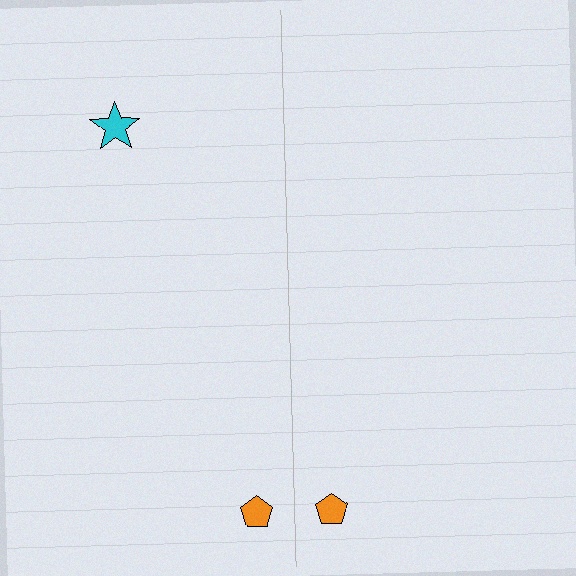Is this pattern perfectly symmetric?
No, the pattern is not perfectly symmetric. A cyan star is missing from the right side.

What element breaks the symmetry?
A cyan star is missing from the right side.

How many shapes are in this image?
There are 3 shapes in this image.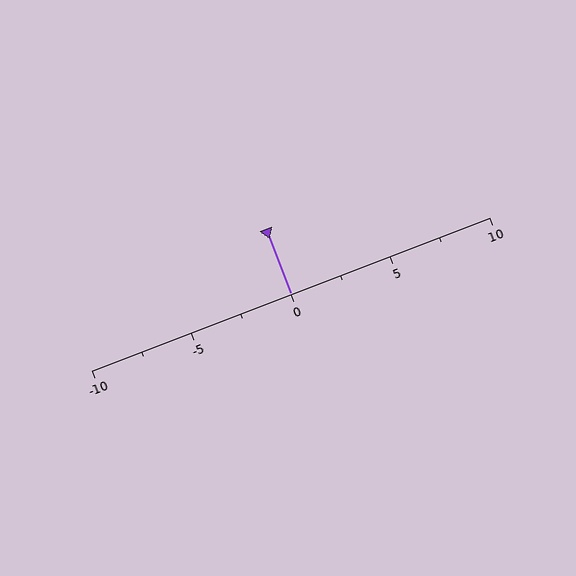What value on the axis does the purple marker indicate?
The marker indicates approximately 0.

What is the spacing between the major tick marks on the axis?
The major ticks are spaced 5 apart.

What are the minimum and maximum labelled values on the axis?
The axis runs from -10 to 10.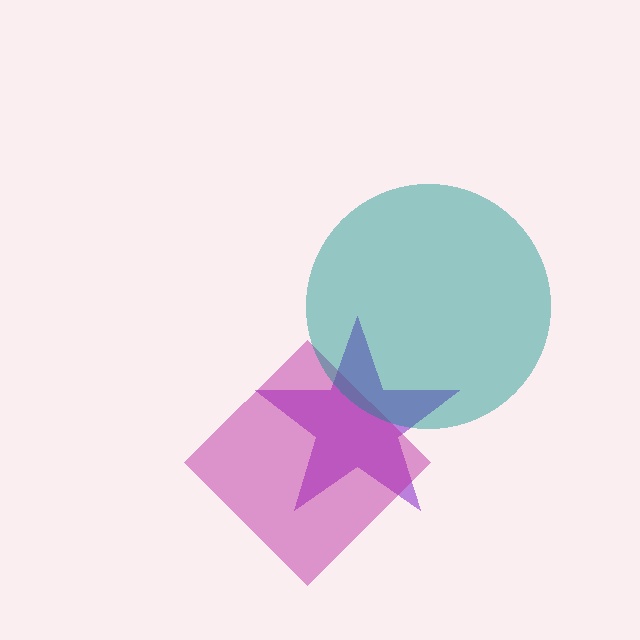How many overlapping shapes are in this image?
There are 3 overlapping shapes in the image.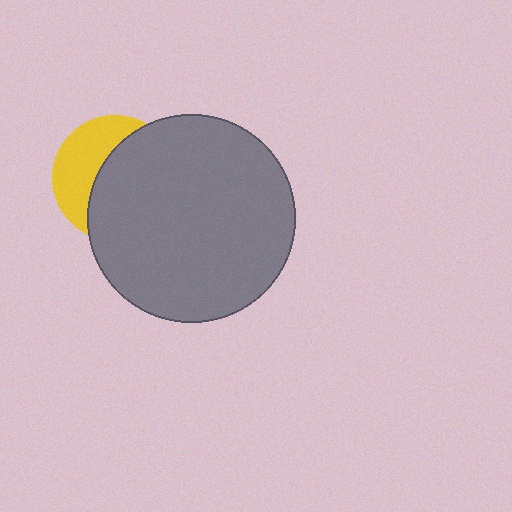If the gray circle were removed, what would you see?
You would see the complete yellow circle.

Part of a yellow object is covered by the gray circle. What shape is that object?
It is a circle.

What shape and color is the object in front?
The object in front is a gray circle.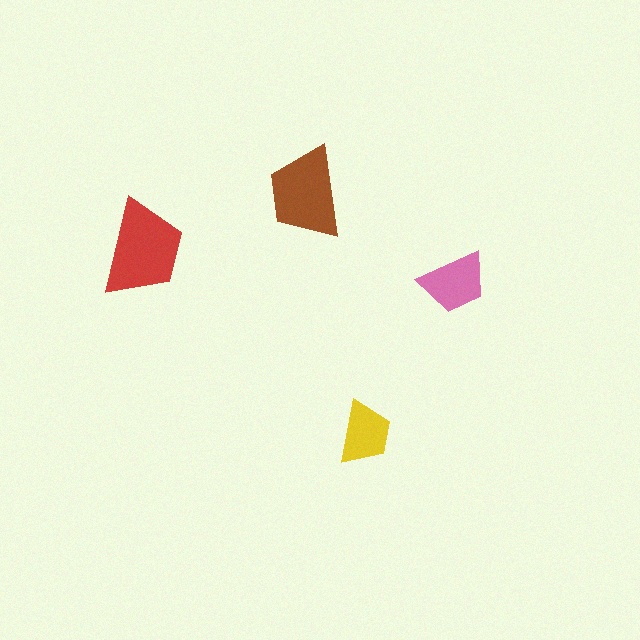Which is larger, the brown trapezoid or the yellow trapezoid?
The brown one.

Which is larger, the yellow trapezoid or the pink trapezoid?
The pink one.